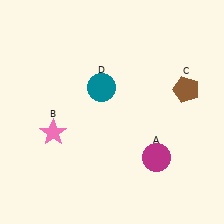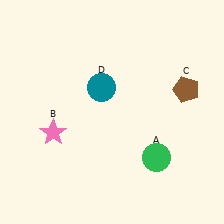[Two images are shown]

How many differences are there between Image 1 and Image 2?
There is 1 difference between the two images.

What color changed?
The circle (A) changed from magenta in Image 1 to green in Image 2.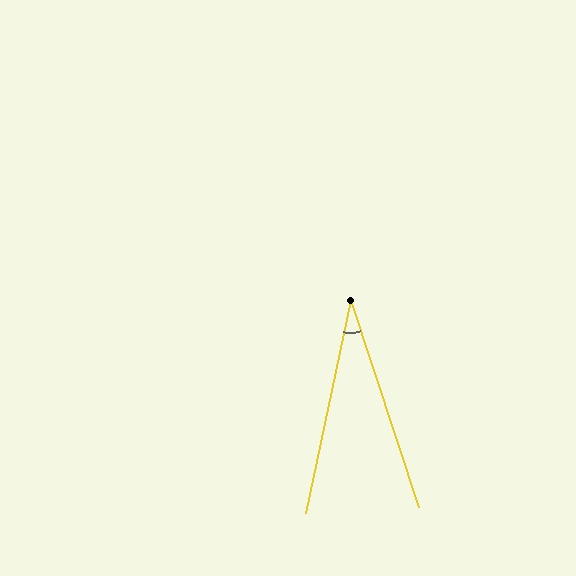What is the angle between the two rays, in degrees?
Approximately 30 degrees.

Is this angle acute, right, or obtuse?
It is acute.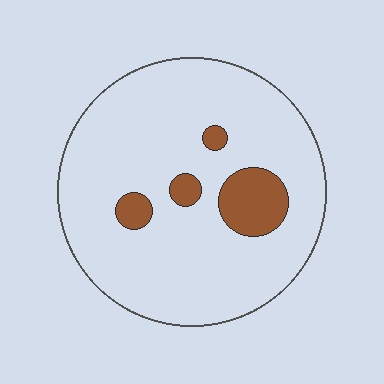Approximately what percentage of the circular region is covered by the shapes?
Approximately 10%.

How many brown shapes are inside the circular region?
4.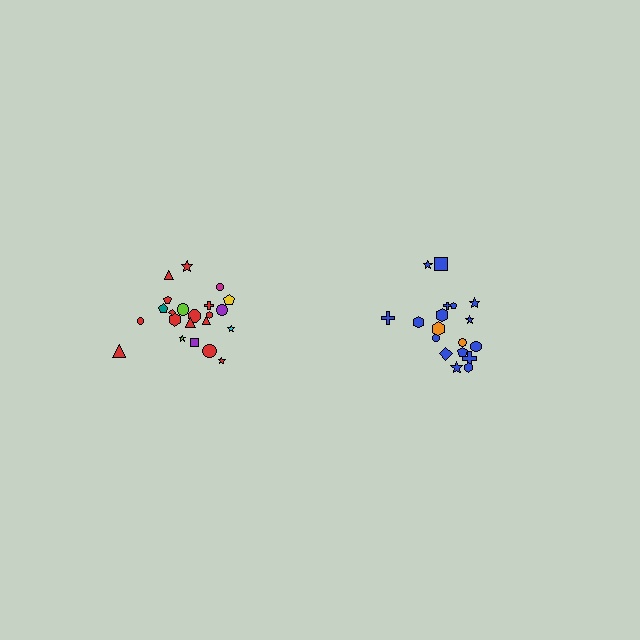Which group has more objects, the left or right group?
The left group.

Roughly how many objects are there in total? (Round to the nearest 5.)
Roughly 40 objects in total.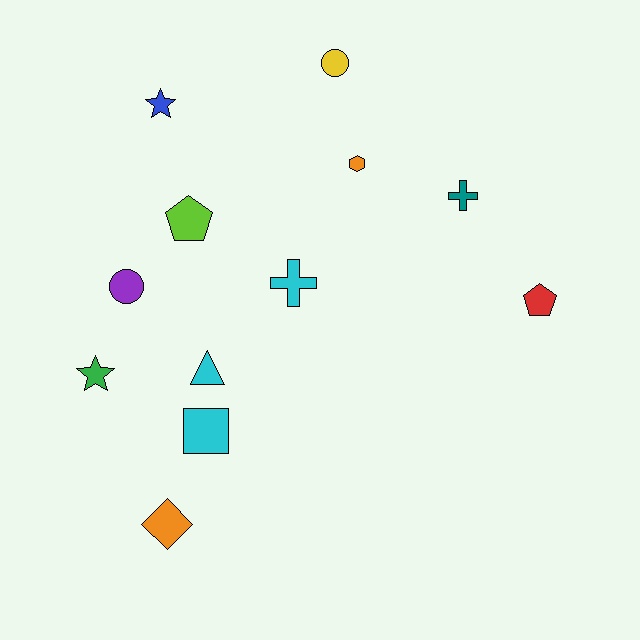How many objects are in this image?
There are 12 objects.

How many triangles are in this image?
There is 1 triangle.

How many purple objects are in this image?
There is 1 purple object.